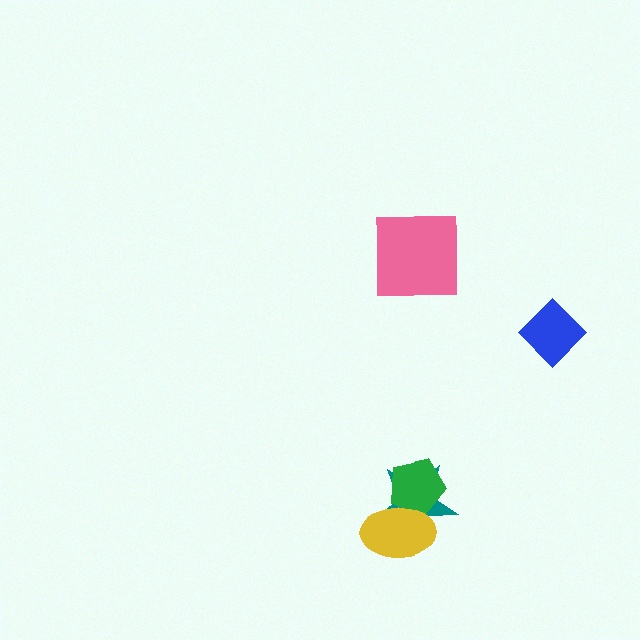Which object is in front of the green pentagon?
The yellow ellipse is in front of the green pentagon.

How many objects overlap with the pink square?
0 objects overlap with the pink square.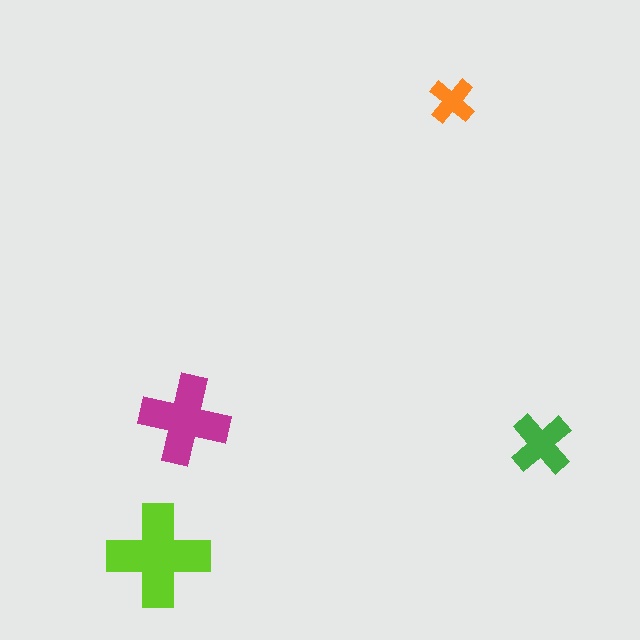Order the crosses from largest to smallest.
the lime one, the magenta one, the green one, the orange one.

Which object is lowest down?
The lime cross is bottommost.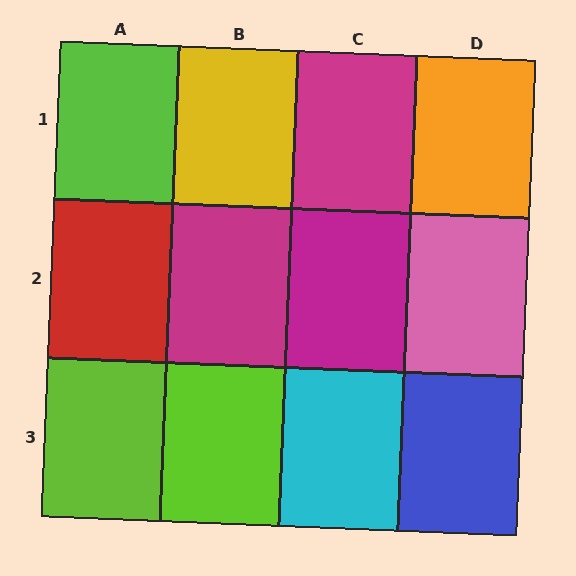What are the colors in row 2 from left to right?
Red, magenta, magenta, pink.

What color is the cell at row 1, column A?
Lime.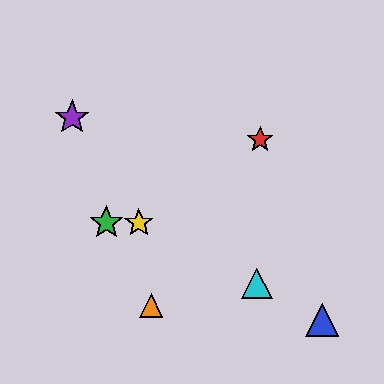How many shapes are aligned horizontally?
2 shapes (the green star, the yellow star) are aligned horizontally.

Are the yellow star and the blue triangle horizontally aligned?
No, the yellow star is at y≈223 and the blue triangle is at y≈320.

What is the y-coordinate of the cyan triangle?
The cyan triangle is at y≈284.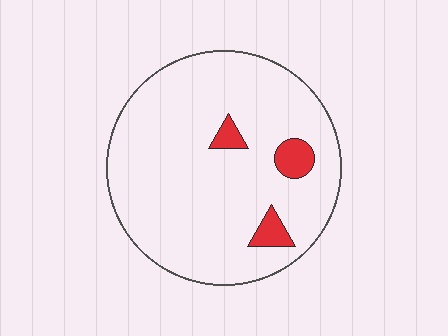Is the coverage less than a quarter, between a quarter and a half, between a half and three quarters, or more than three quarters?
Less than a quarter.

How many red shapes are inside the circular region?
3.